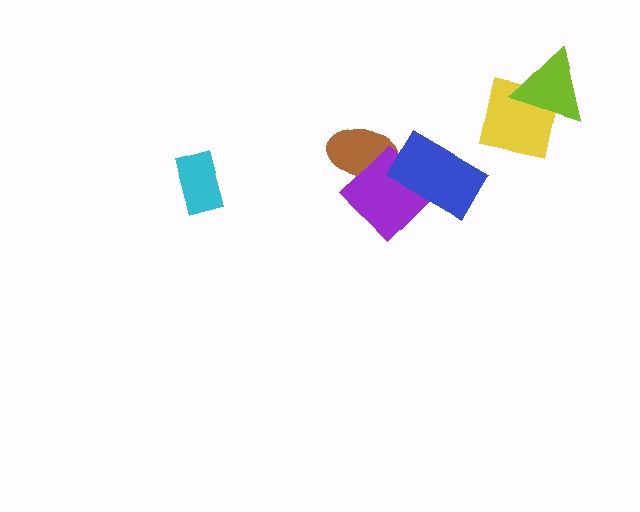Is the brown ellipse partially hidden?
Yes, it is partially covered by another shape.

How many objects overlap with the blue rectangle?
1 object overlaps with the blue rectangle.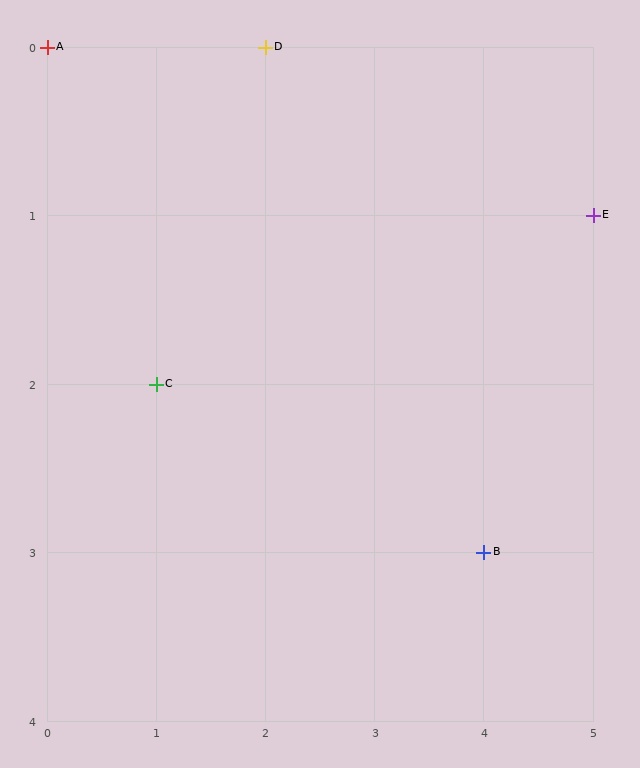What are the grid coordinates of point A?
Point A is at grid coordinates (0, 0).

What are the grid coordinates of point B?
Point B is at grid coordinates (4, 3).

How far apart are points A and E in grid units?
Points A and E are 5 columns and 1 row apart (about 5.1 grid units diagonally).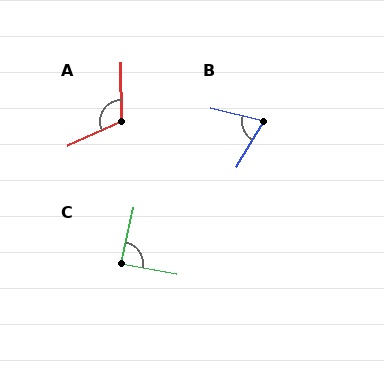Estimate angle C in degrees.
Approximately 88 degrees.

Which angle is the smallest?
B, at approximately 73 degrees.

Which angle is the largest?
A, at approximately 114 degrees.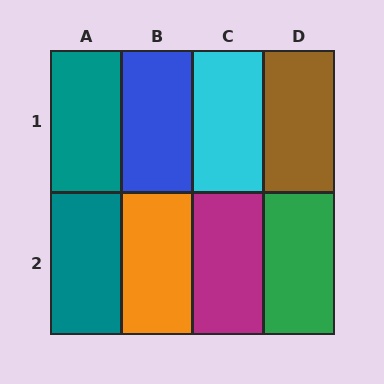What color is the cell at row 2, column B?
Orange.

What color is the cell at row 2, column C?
Magenta.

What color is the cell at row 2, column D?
Green.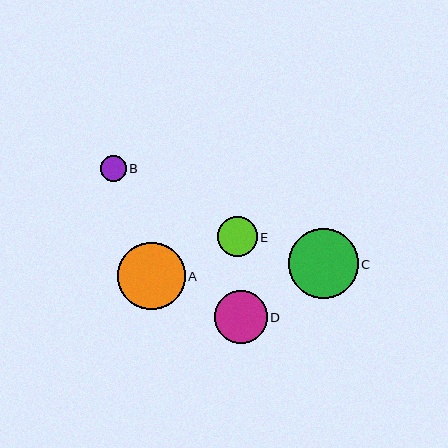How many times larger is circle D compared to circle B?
Circle D is approximately 2.0 times the size of circle B.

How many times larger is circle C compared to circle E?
Circle C is approximately 1.7 times the size of circle E.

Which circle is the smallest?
Circle B is the smallest with a size of approximately 26 pixels.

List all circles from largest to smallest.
From largest to smallest: C, A, D, E, B.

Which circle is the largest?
Circle C is the largest with a size of approximately 70 pixels.